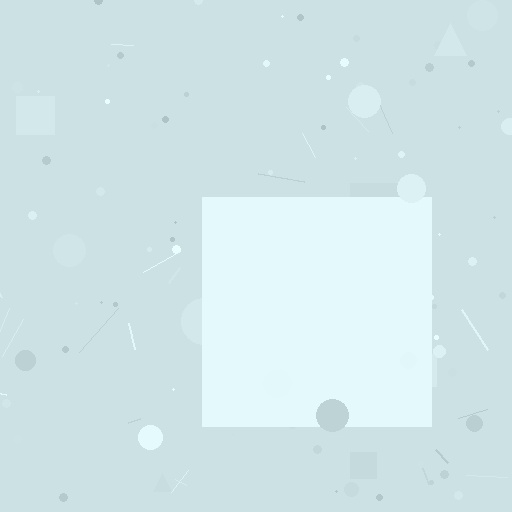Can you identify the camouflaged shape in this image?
The camouflaged shape is a square.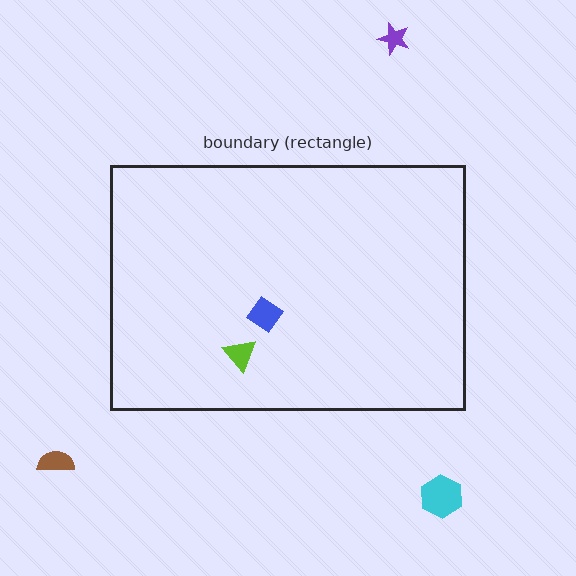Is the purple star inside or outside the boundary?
Outside.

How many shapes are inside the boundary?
2 inside, 3 outside.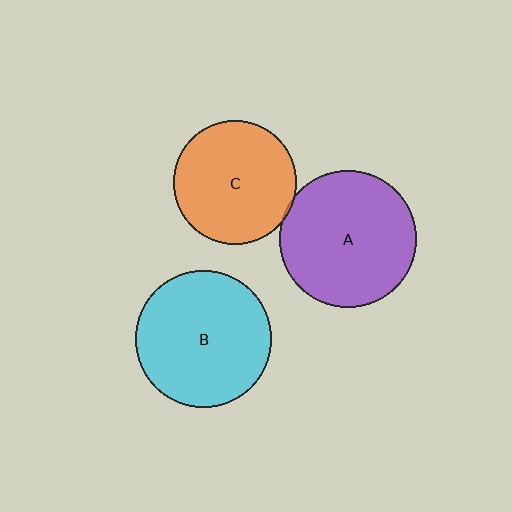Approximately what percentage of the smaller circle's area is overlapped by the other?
Approximately 5%.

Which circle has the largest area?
Circle A (purple).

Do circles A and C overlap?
Yes.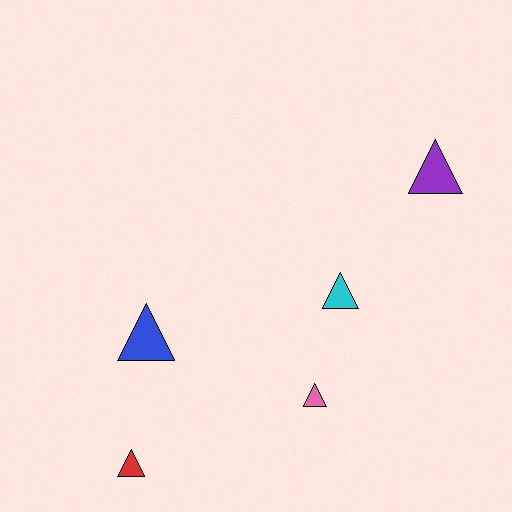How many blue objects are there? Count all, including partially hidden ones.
There is 1 blue object.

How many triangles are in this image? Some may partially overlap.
There are 5 triangles.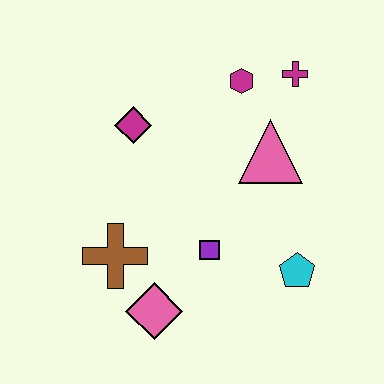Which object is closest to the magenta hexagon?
The magenta cross is closest to the magenta hexagon.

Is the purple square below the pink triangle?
Yes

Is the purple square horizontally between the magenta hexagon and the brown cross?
Yes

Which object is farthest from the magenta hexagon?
The pink diamond is farthest from the magenta hexagon.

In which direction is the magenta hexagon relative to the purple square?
The magenta hexagon is above the purple square.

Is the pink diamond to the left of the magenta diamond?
No